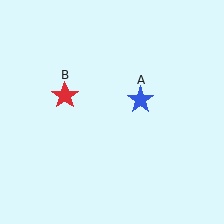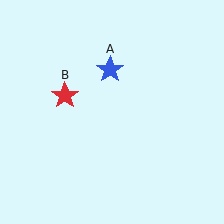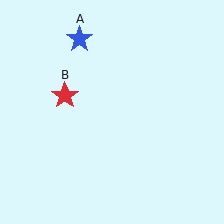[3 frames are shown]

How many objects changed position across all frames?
1 object changed position: blue star (object A).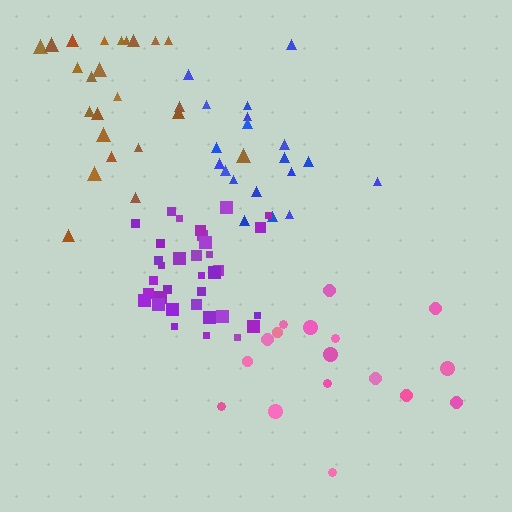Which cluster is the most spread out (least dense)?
Pink.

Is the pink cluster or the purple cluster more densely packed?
Purple.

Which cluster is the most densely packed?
Purple.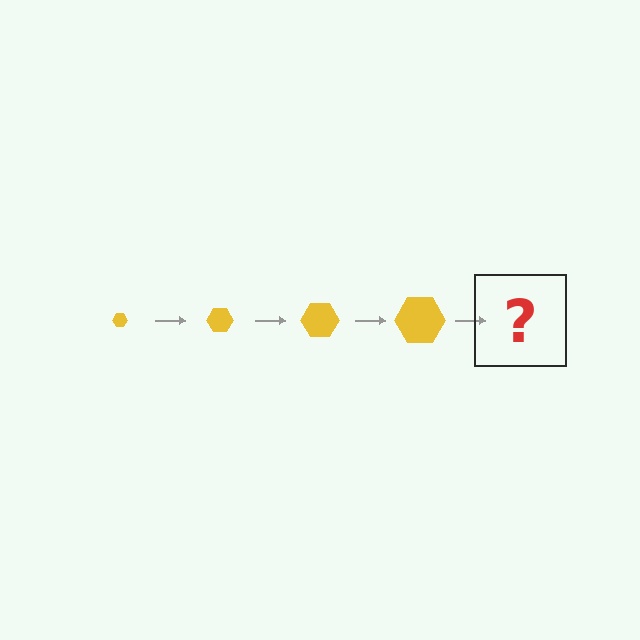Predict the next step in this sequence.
The next step is a yellow hexagon, larger than the previous one.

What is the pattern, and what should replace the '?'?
The pattern is that the hexagon gets progressively larger each step. The '?' should be a yellow hexagon, larger than the previous one.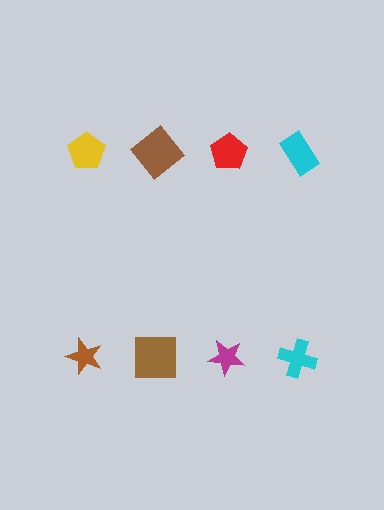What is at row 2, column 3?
A magenta star.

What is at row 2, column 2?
A brown square.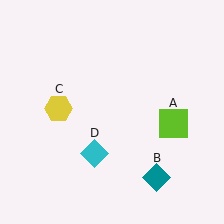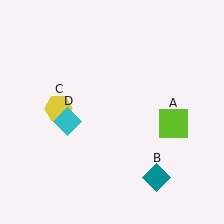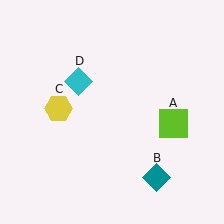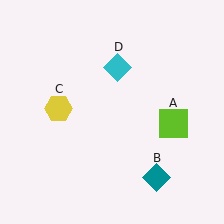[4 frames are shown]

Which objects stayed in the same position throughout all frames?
Lime square (object A) and teal diamond (object B) and yellow hexagon (object C) remained stationary.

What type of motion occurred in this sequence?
The cyan diamond (object D) rotated clockwise around the center of the scene.